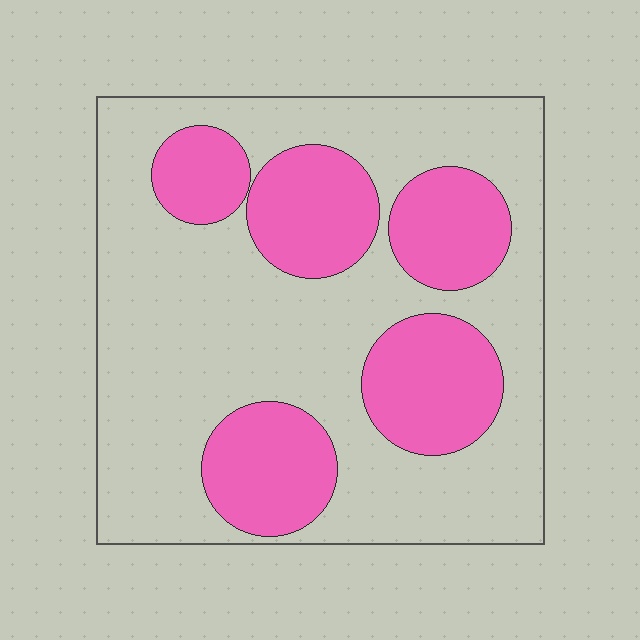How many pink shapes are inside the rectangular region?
5.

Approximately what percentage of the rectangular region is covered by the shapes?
Approximately 30%.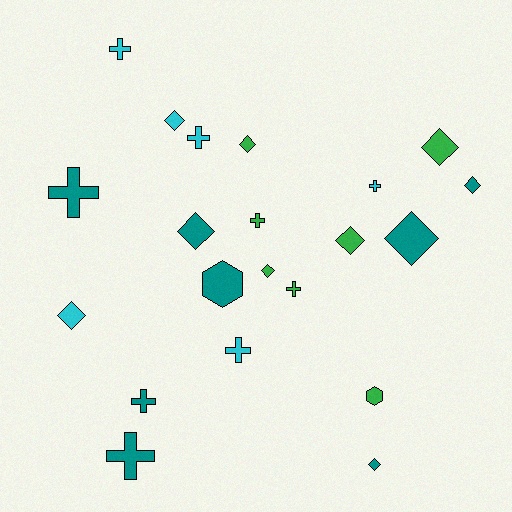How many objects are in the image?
There are 21 objects.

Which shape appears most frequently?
Diamond, with 10 objects.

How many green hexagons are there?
There is 1 green hexagon.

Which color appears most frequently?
Teal, with 8 objects.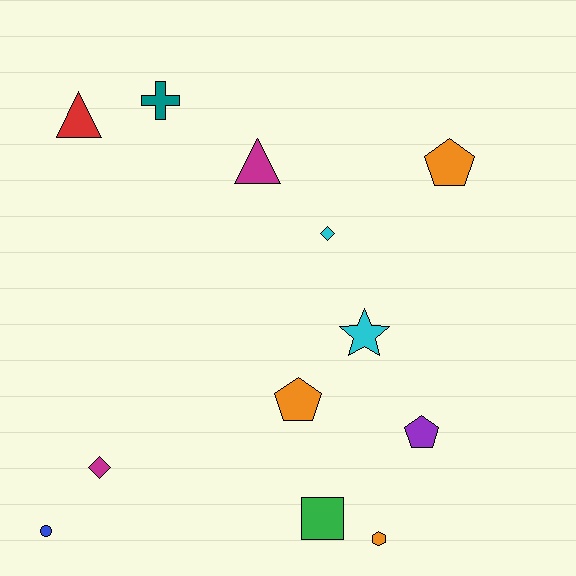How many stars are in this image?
There is 1 star.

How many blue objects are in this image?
There is 1 blue object.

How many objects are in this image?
There are 12 objects.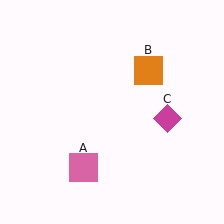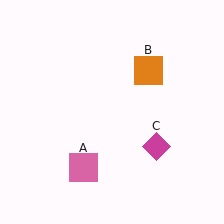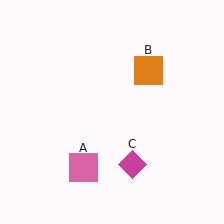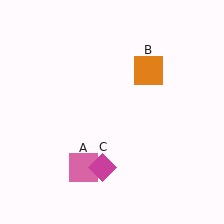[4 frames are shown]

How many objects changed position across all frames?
1 object changed position: magenta diamond (object C).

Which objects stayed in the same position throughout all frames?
Pink square (object A) and orange square (object B) remained stationary.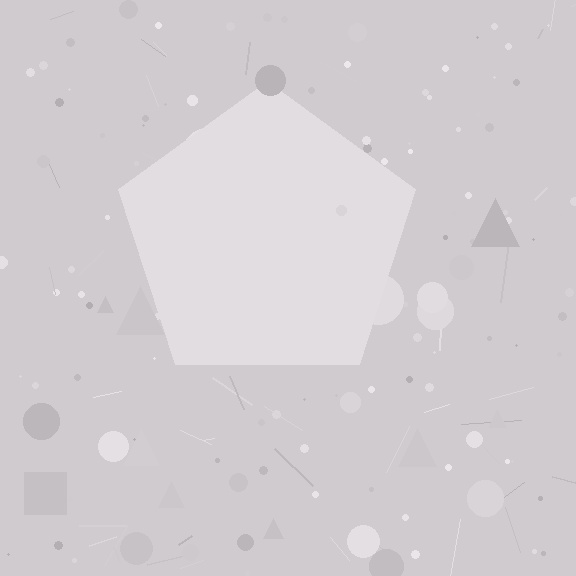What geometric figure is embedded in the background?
A pentagon is embedded in the background.